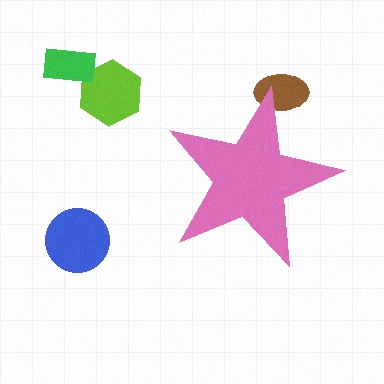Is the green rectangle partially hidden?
No, the green rectangle is fully visible.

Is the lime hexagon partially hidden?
No, the lime hexagon is fully visible.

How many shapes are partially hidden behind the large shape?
1 shape is partially hidden.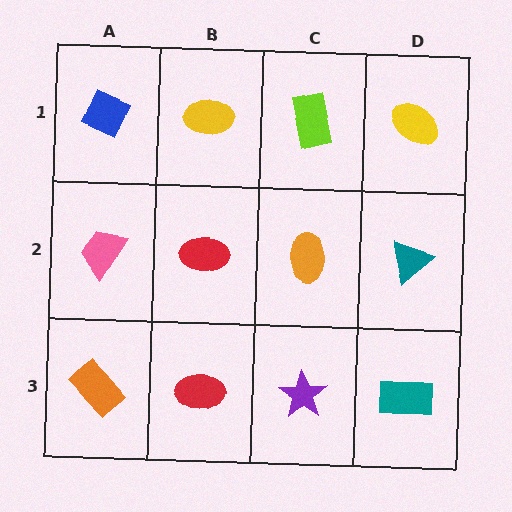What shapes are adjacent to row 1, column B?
A red ellipse (row 2, column B), a blue diamond (row 1, column A), a lime rectangle (row 1, column C).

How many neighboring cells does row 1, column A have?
2.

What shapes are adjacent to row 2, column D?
A yellow ellipse (row 1, column D), a teal rectangle (row 3, column D), an orange ellipse (row 2, column C).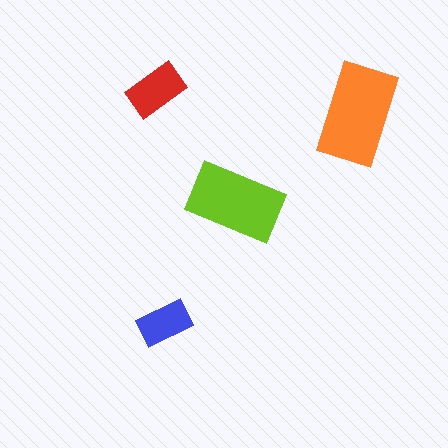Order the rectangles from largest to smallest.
the orange one, the lime one, the red one, the blue one.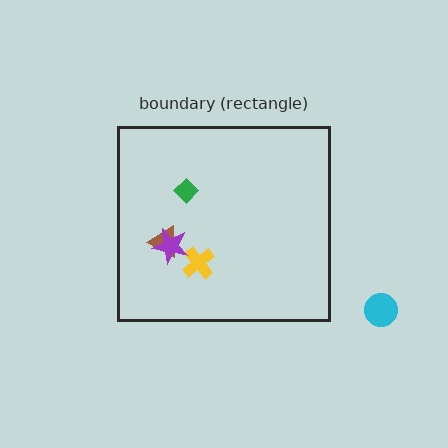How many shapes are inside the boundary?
4 inside, 1 outside.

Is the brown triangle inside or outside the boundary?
Inside.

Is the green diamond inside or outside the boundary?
Inside.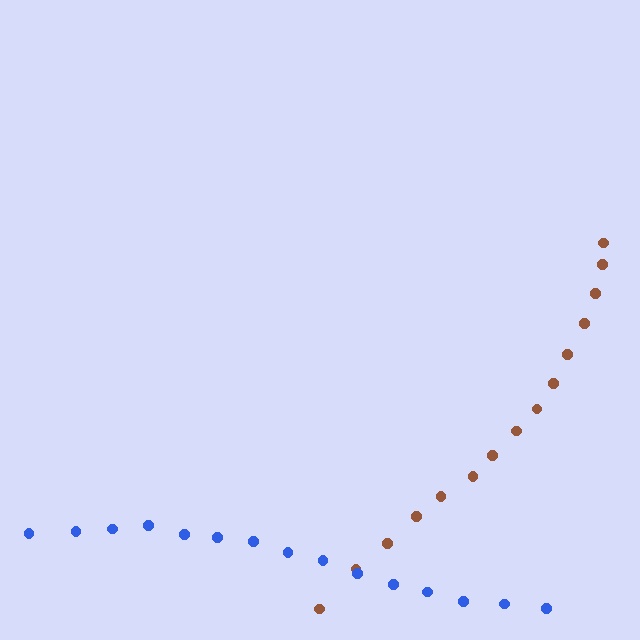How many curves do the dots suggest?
There are 2 distinct paths.